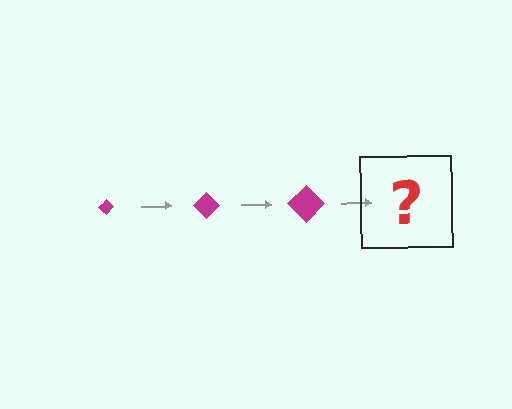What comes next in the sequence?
The next element should be a magenta diamond, larger than the previous one.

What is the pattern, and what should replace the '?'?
The pattern is that the diamond gets progressively larger each step. The '?' should be a magenta diamond, larger than the previous one.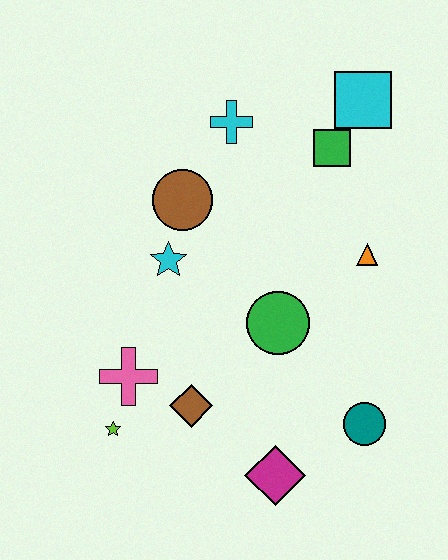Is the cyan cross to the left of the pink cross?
No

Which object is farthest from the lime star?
The cyan square is farthest from the lime star.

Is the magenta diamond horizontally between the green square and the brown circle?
Yes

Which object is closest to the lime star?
The pink cross is closest to the lime star.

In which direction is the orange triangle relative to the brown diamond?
The orange triangle is to the right of the brown diamond.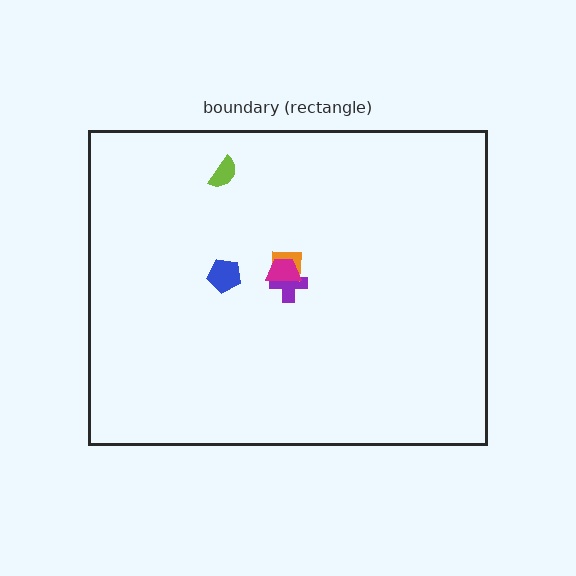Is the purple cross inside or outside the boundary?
Inside.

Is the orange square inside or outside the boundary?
Inside.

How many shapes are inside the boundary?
5 inside, 0 outside.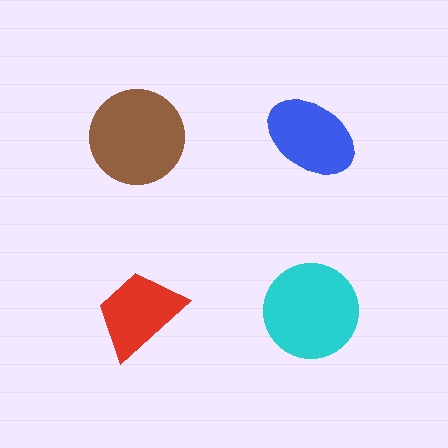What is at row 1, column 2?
A blue ellipse.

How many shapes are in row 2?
2 shapes.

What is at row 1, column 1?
A brown circle.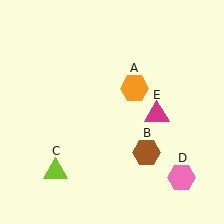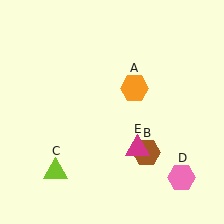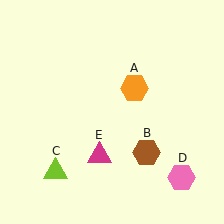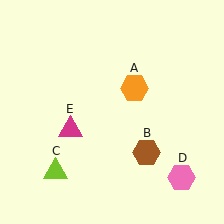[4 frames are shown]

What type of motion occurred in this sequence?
The magenta triangle (object E) rotated clockwise around the center of the scene.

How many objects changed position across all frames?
1 object changed position: magenta triangle (object E).